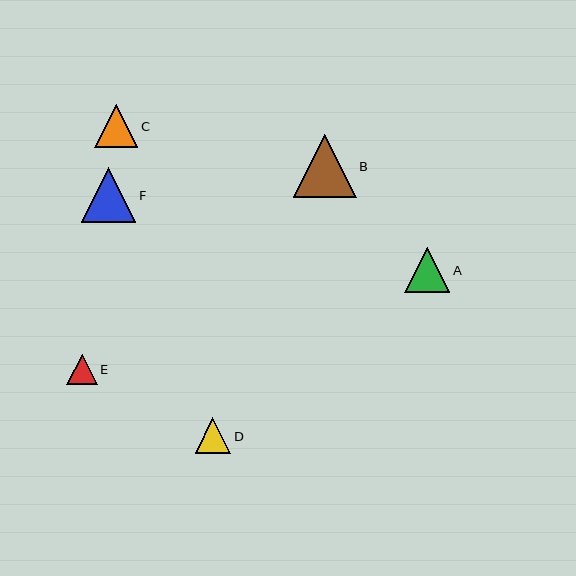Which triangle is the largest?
Triangle B is the largest with a size of approximately 63 pixels.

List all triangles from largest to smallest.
From largest to smallest: B, F, A, C, D, E.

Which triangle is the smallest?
Triangle E is the smallest with a size of approximately 30 pixels.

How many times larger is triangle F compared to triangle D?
Triangle F is approximately 1.5 times the size of triangle D.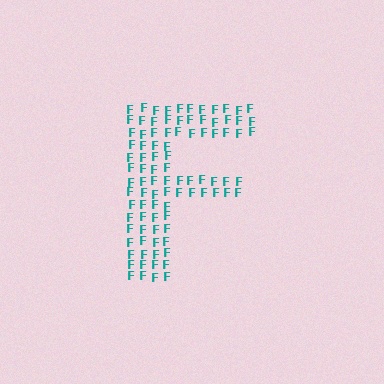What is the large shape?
The large shape is the letter F.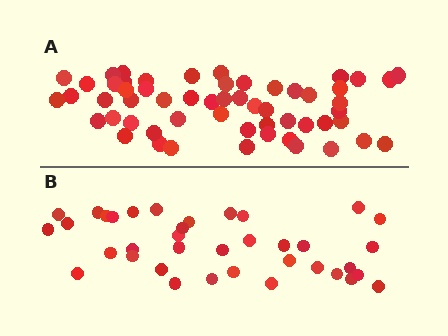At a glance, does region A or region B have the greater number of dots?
Region A (the top region) has more dots.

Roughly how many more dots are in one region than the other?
Region A has approximately 20 more dots than region B.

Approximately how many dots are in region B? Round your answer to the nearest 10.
About 40 dots. (The exact count is 37, which rounds to 40.)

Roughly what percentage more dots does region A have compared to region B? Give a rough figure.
About 50% more.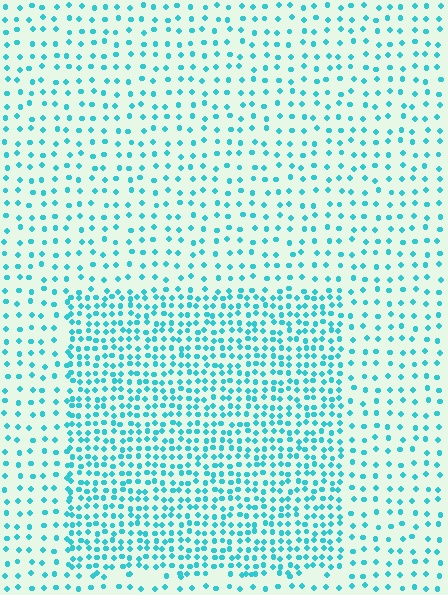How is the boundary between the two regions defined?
The boundary is defined by a change in element density (approximately 2.2x ratio). All elements are the same color, size, and shape.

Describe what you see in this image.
The image contains small cyan elements arranged at two different densities. A rectangle-shaped region is visible where the elements are more densely packed than the surrounding area.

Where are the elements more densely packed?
The elements are more densely packed inside the rectangle boundary.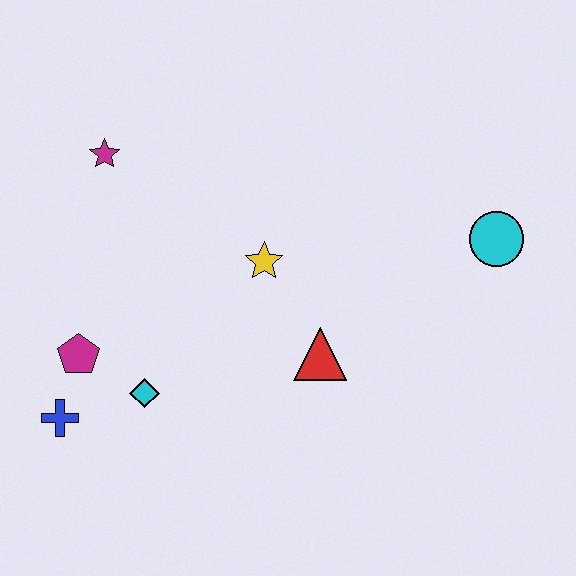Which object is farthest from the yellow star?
The blue cross is farthest from the yellow star.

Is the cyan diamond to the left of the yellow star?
Yes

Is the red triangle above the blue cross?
Yes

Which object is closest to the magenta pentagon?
The blue cross is closest to the magenta pentagon.